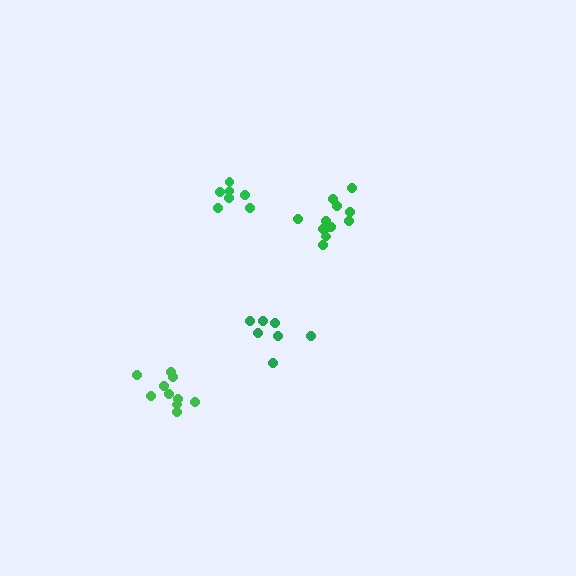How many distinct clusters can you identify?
There are 4 distinct clusters.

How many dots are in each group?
Group 1: 10 dots, Group 2: 12 dots, Group 3: 7 dots, Group 4: 7 dots (36 total).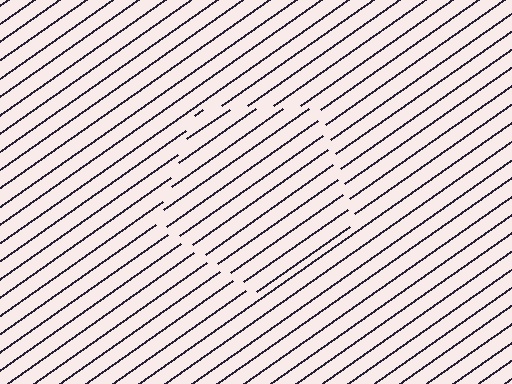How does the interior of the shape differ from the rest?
The interior of the shape contains the same grating, shifted by half a period — the contour is defined by the phase discontinuity where line-ends from the inner and outer gratings abut.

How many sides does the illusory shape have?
5 sides — the line-ends trace a pentagon.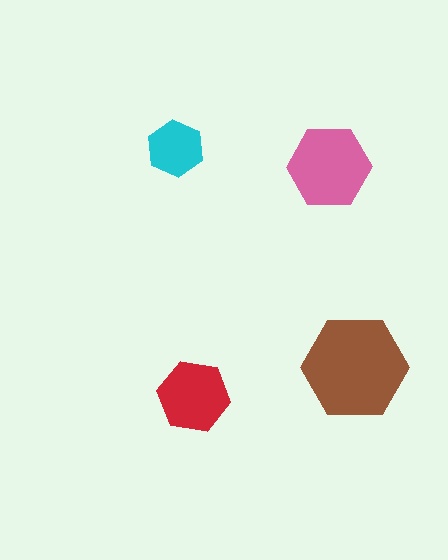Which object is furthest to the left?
The cyan hexagon is leftmost.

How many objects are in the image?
There are 4 objects in the image.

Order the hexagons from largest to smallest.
the brown one, the pink one, the red one, the cyan one.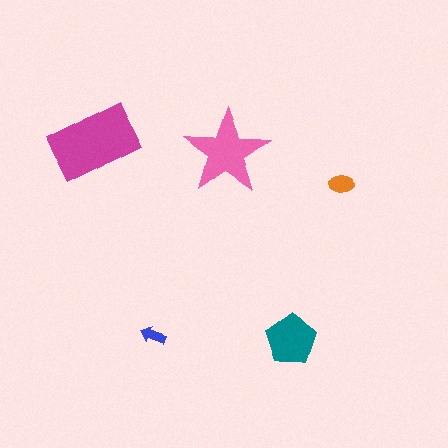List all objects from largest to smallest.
The magenta rectangle, the pink star, the teal pentagon, the orange ellipse, the blue arrow.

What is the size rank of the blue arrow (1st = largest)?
5th.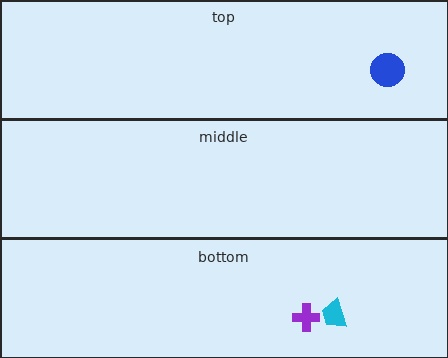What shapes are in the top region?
The blue circle.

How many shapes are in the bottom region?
2.